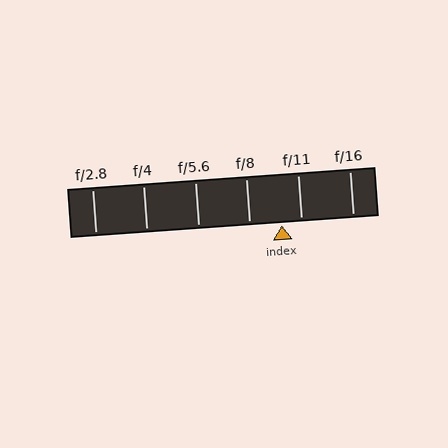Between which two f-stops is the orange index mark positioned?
The index mark is between f/8 and f/11.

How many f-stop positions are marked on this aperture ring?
There are 6 f-stop positions marked.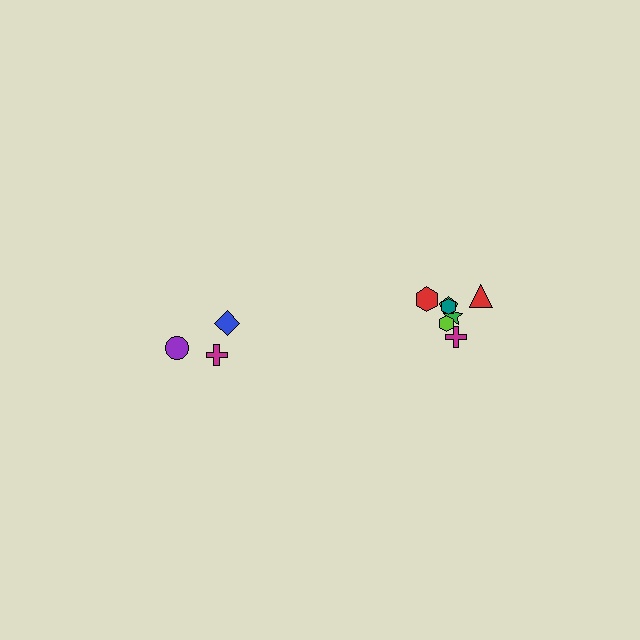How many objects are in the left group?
There are 3 objects.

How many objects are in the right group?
There are 7 objects.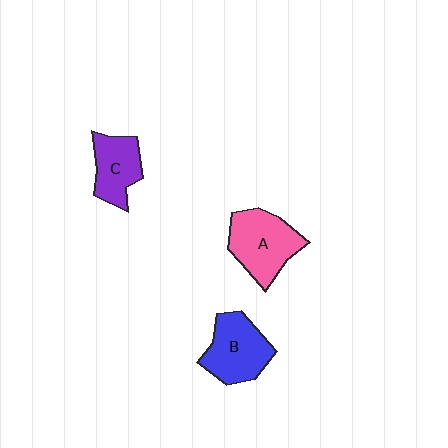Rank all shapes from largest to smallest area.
From largest to smallest: A (pink), B (blue), C (purple).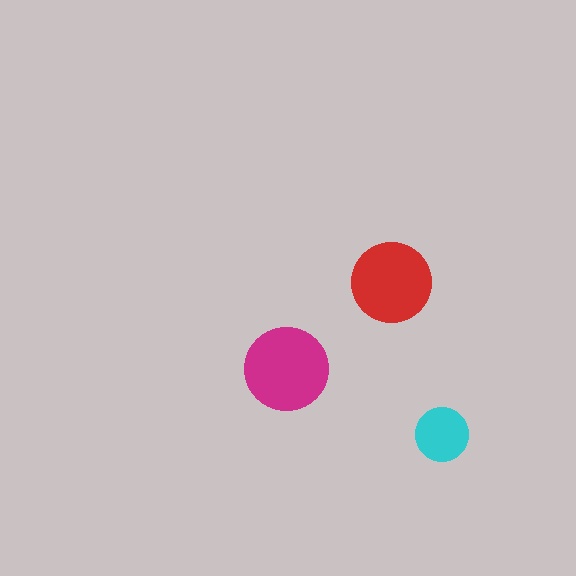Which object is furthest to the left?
The magenta circle is leftmost.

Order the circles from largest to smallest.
the magenta one, the red one, the cyan one.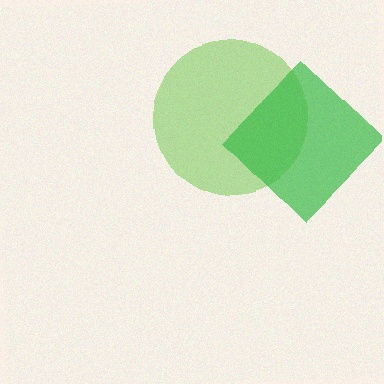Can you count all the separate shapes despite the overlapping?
Yes, there are 2 separate shapes.